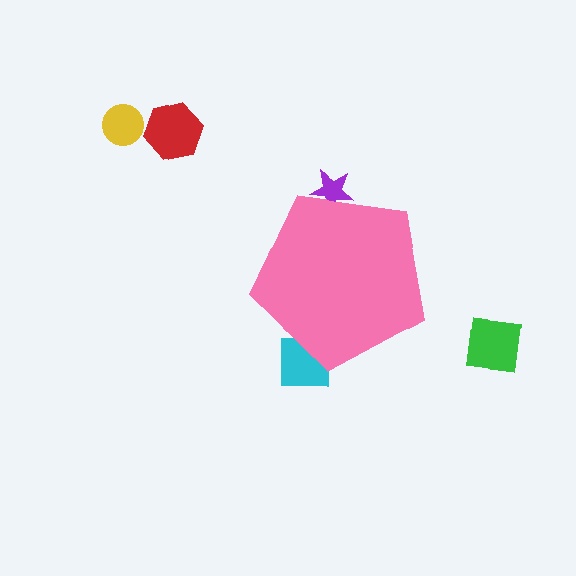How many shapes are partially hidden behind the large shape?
2 shapes are partially hidden.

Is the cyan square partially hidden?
Yes, the cyan square is partially hidden behind the pink pentagon.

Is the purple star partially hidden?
Yes, the purple star is partially hidden behind the pink pentagon.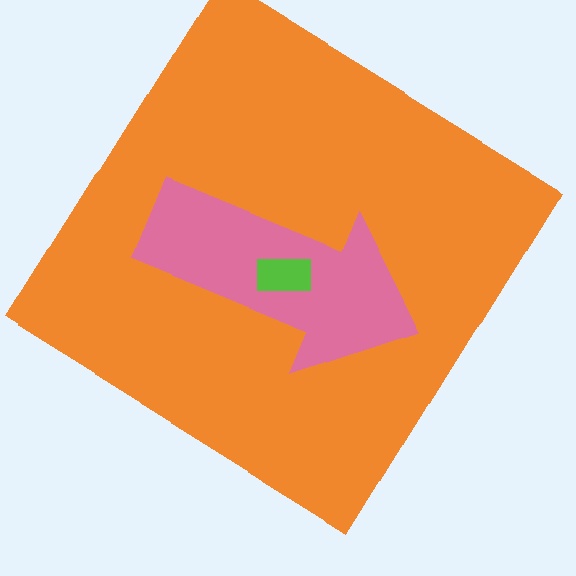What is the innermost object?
The lime rectangle.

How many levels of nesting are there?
3.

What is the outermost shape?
The orange diamond.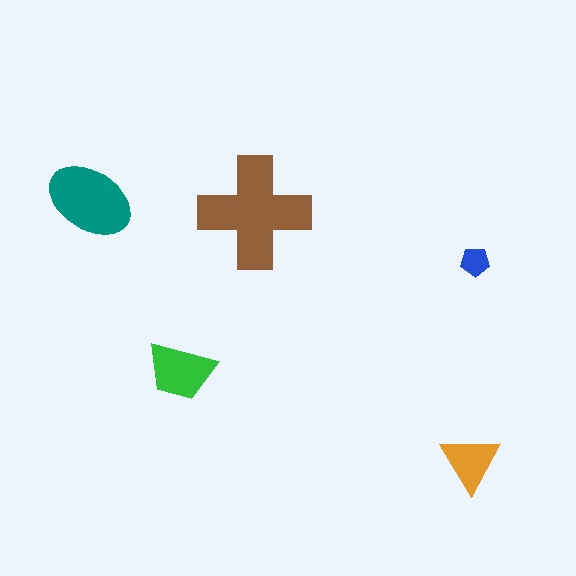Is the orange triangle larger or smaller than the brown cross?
Smaller.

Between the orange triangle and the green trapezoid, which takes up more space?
The green trapezoid.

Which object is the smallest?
The blue pentagon.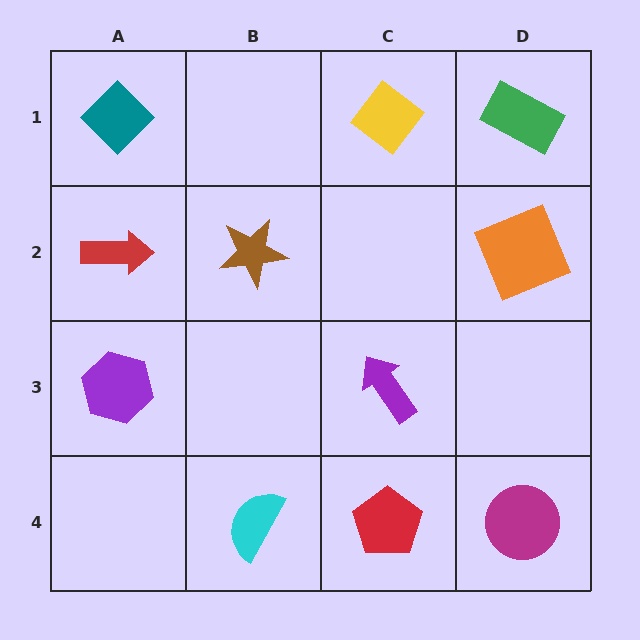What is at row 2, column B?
A brown star.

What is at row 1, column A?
A teal diamond.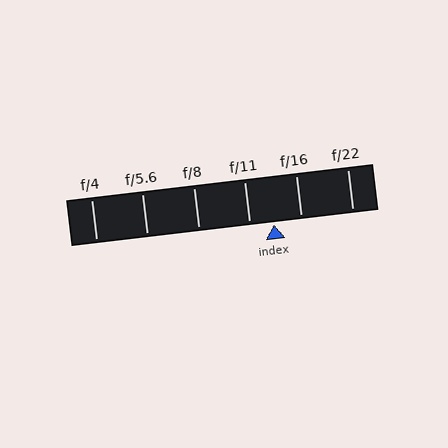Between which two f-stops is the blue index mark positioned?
The index mark is between f/11 and f/16.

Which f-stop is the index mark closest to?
The index mark is closest to f/11.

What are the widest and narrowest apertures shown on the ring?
The widest aperture shown is f/4 and the narrowest is f/22.